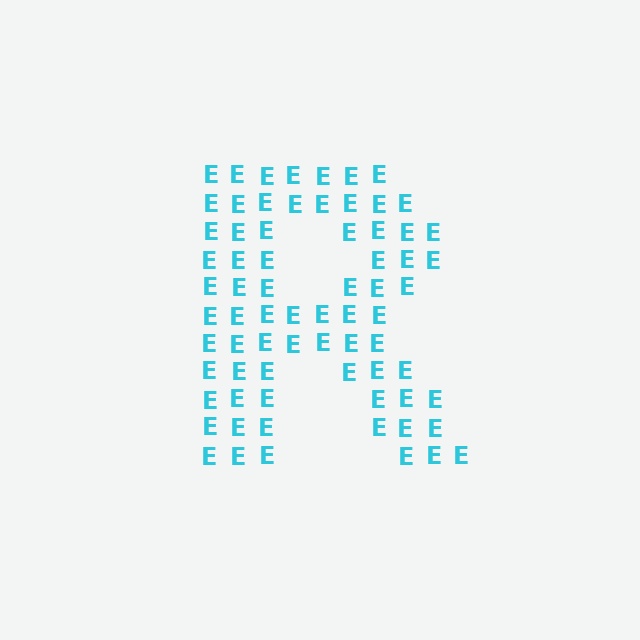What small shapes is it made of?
It is made of small letter E's.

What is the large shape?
The large shape is the letter R.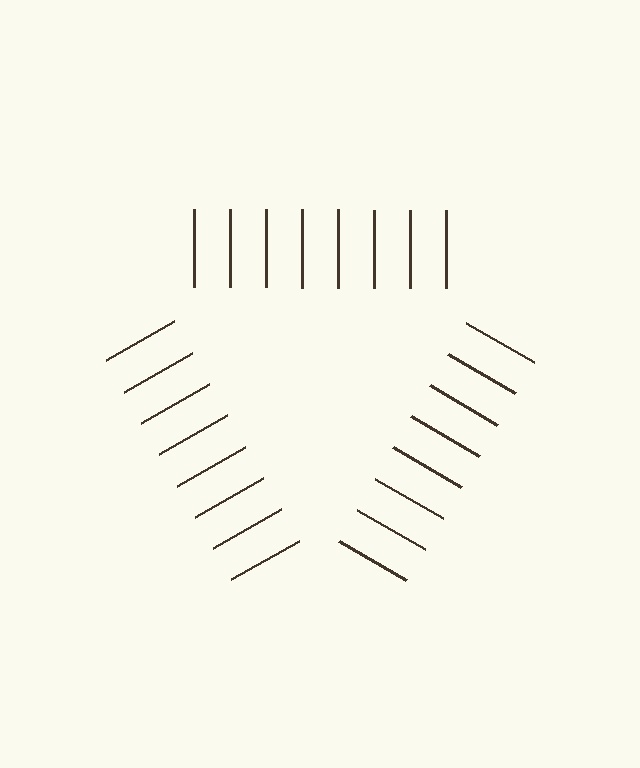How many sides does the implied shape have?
3 sides — the line-ends trace a triangle.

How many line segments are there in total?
24 — 8 along each of the 3 edges.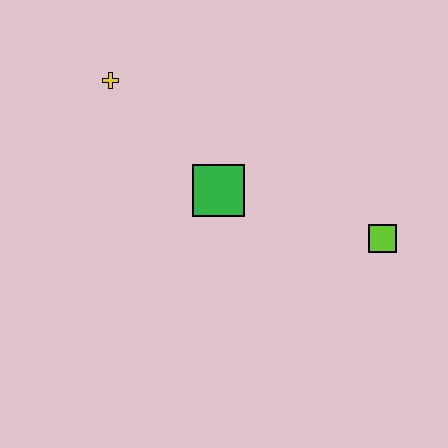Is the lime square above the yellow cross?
No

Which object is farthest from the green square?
The lime square is farthest from the green square.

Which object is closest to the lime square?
The green square is closest to the lime square.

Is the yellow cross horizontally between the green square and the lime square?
No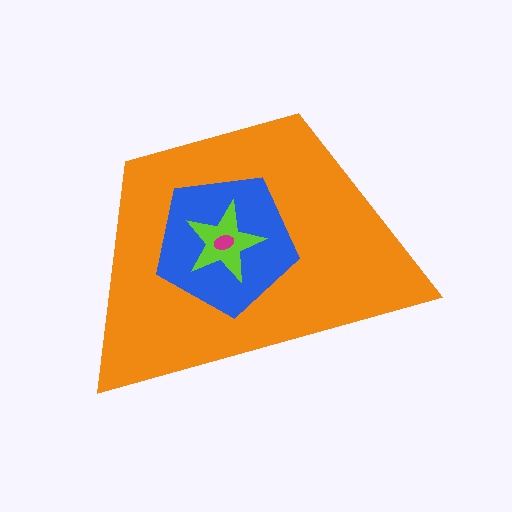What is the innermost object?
The magenta ellipse.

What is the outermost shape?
The orange trapezoid.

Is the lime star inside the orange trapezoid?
Yes.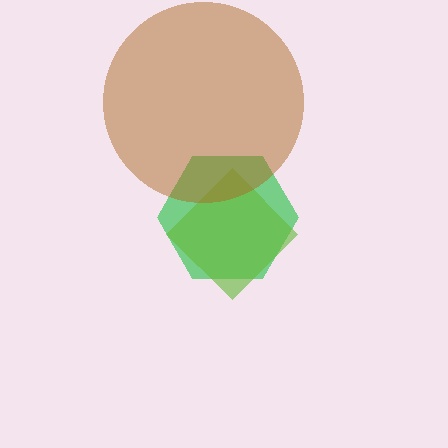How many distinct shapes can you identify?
There are 3 distinct shapes: a green hexagon, a lime diamond, a brown circle.